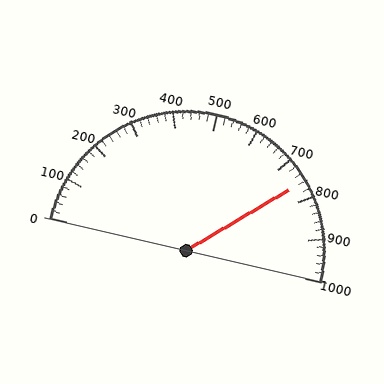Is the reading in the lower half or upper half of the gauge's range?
The reading is in the upper half of the range (0 to 1000).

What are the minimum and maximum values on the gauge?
The gauge ranges from 0 to 1000.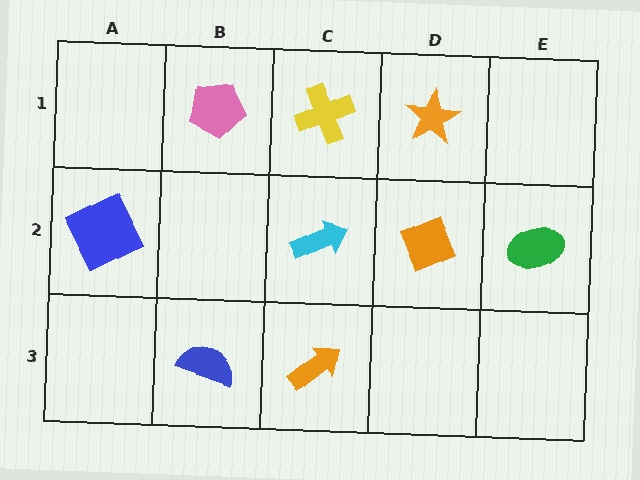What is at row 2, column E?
A green ellipse.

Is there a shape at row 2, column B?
No, that cell is empty.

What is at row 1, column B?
A pink pentagon.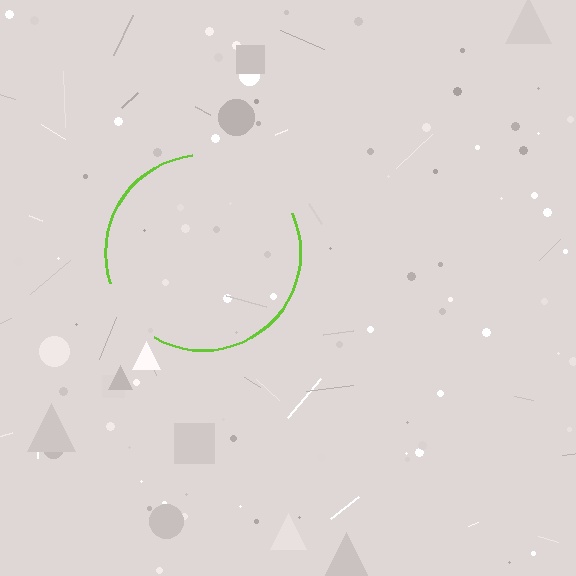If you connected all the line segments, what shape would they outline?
They would outline a circle.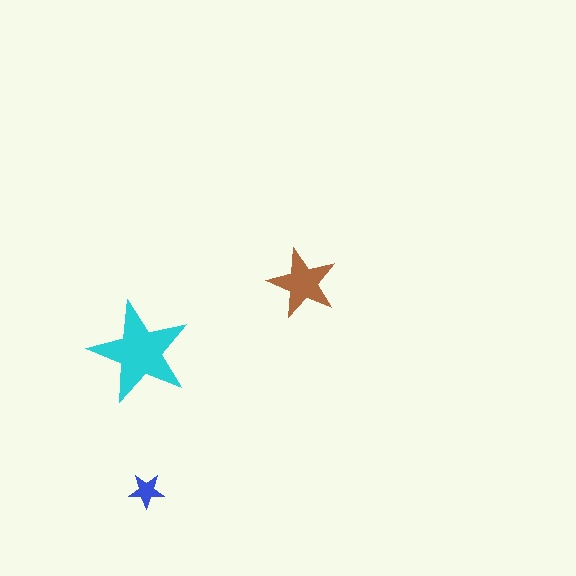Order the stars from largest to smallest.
the cyan one, the brown one, the blue one.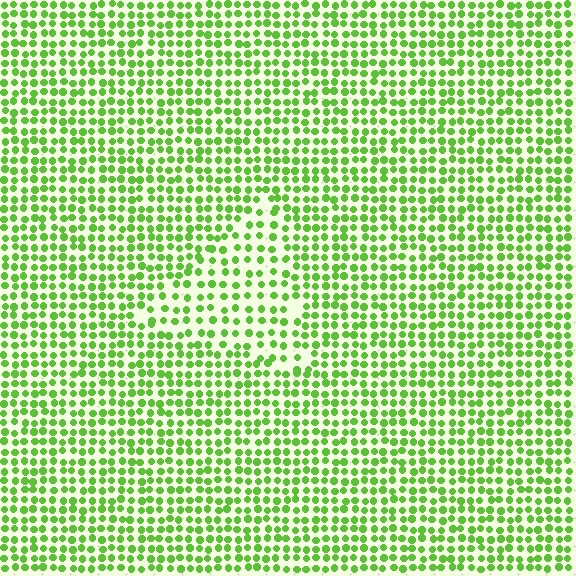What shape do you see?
I see a triangle.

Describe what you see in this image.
The image contains small lime elements arranged at two different densities. A triangle-shaped region is visible where the elements are less densely packed than the surrounding area.